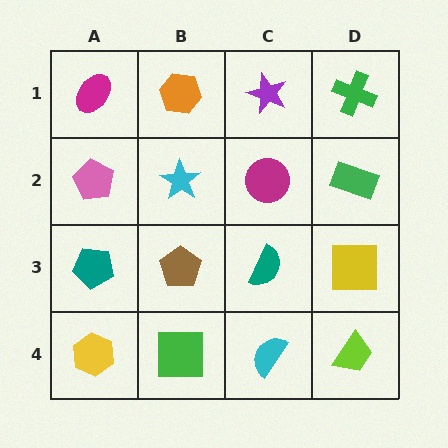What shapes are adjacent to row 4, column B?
A brown pentagon (row 3, column B), a yellow hexagon (row 4, column A), a cyan semicircle (row 4, column C).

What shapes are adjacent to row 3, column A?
A pink pentagon (row 2, column A), a yellow hexagon (row 4, column A), a brown pentagon (row 3, column B).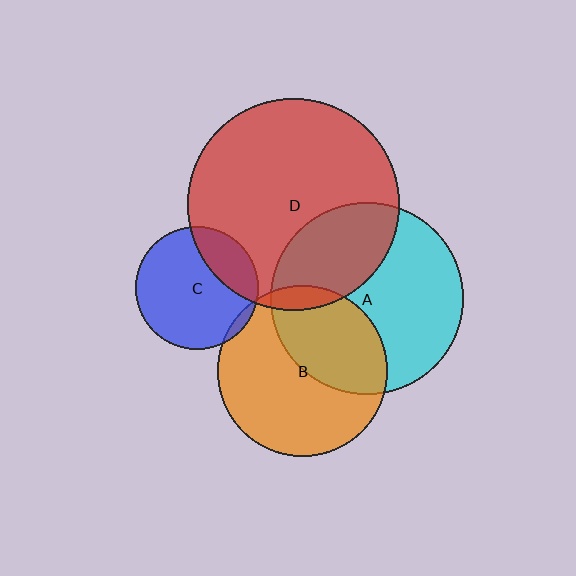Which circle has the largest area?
Circle D (red).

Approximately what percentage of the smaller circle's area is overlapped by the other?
Approximately 25%.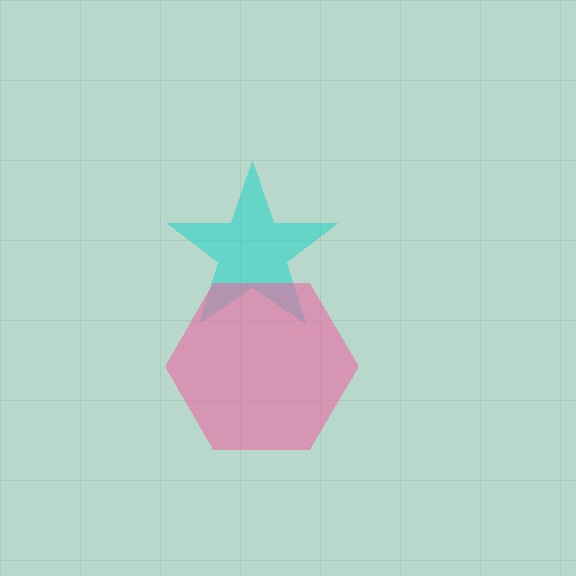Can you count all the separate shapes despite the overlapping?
Yes, there are 2 separate shapes.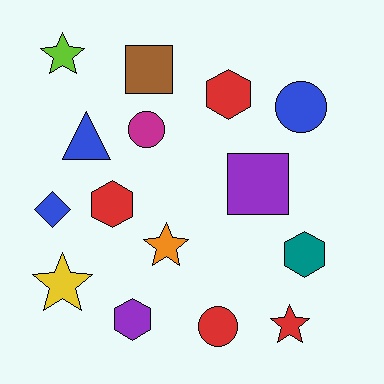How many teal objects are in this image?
There is 1 teal object.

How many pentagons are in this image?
There are no pentagons.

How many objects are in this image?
There are 15 objects.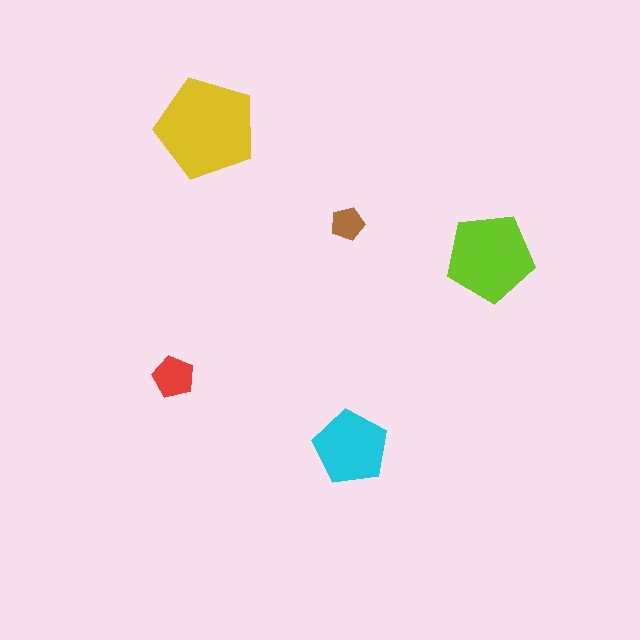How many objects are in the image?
There are 5 objects in the image.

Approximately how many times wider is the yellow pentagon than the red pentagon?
About 2.5 times wider.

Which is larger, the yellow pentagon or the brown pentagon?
The yellow one.